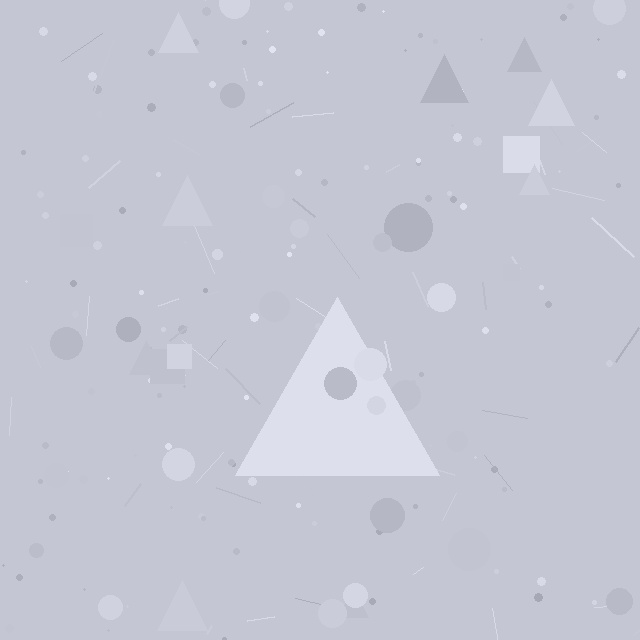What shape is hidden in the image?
A triangle is hidden in the image.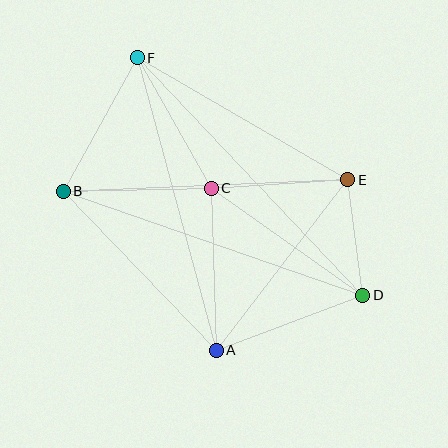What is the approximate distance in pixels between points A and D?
The distance between A and D is approximately 157 pixels.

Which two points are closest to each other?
Points D and E are closest to each other.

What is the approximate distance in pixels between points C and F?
The distance between C and F is approximately 150 pixels.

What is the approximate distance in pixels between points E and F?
The distance between E and F is approximately 243 pixels.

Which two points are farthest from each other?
Points D and F are farthest from each other.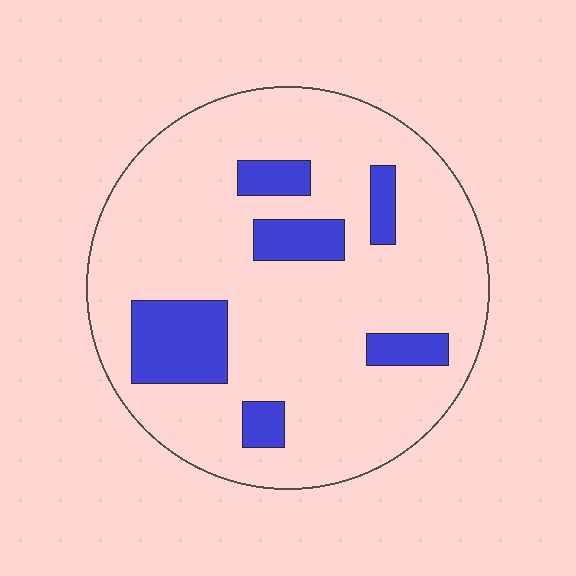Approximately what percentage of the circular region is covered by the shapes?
Approximately 15%.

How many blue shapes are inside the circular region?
6.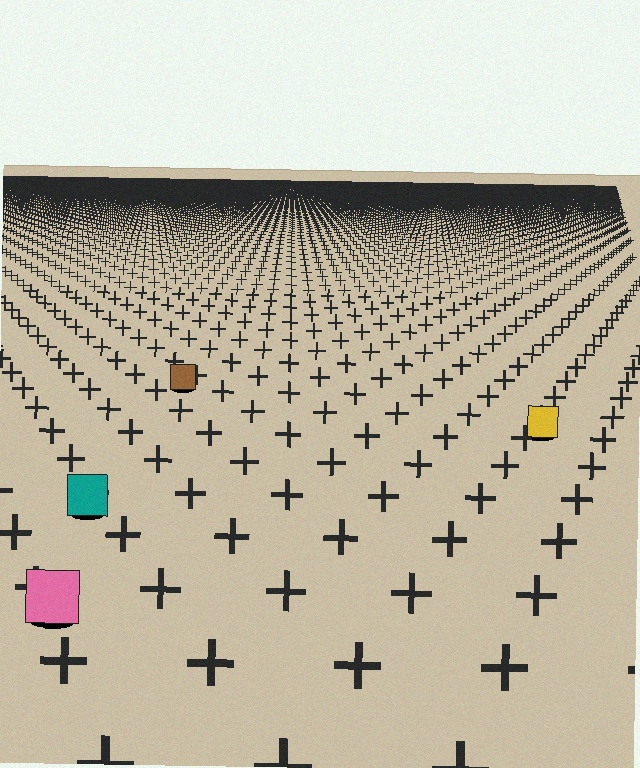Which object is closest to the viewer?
The pink square is closest. The texture marks near it are larger and more spread out.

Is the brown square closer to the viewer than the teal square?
No. The teal square is closer — you can tell from the texture gradient: the ground texture is coarser near it.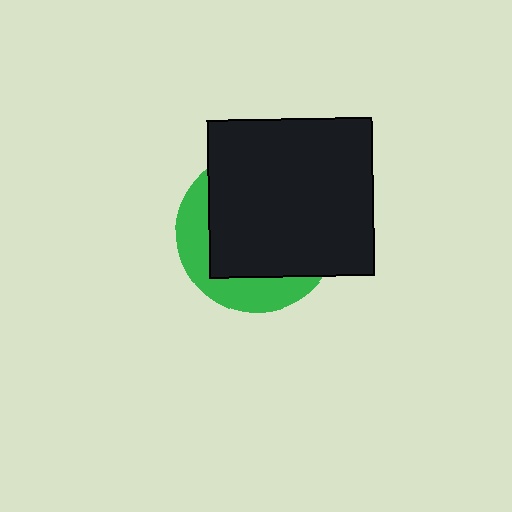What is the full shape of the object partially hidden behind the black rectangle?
The partially hidden object is a green circle.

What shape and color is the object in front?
The object in front is a black rectangle.